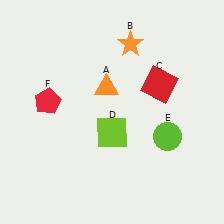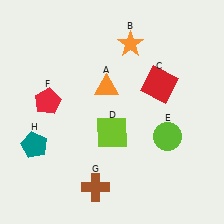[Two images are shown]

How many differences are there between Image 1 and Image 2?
There are 2 differences between the two images.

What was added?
A brown cross (G), a teal pentagon (H) were added in Image 2.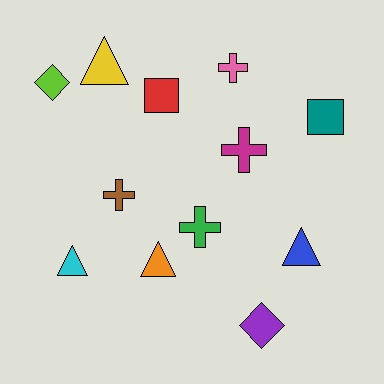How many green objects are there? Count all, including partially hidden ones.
There is 1 green object.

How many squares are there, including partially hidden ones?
There are 2 squares.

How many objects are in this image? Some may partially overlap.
There are 12 objects.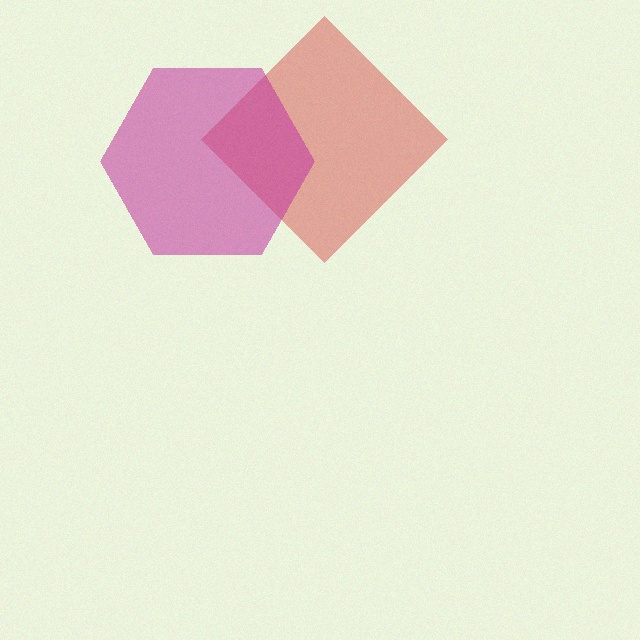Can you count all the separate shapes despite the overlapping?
Yes, there are 2 separate shapes.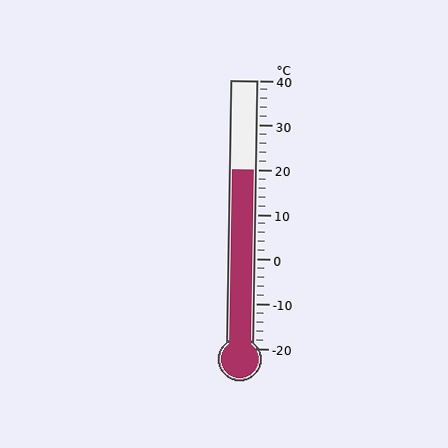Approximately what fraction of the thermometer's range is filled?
The thermometer is filled to approximately 65% of its range.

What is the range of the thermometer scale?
The thermometer scale ranges from -20°C to 40°C.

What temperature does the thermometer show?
The thermometer shows approximately 20°C.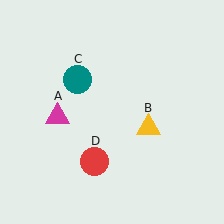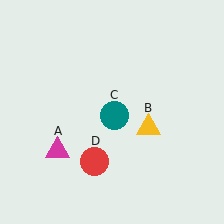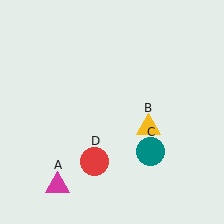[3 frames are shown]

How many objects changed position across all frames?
2 objects changed position: magenta triangle (object A), teal circle (object C).